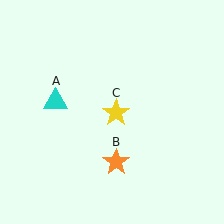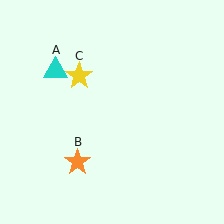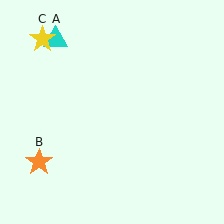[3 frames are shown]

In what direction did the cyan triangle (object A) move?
The cyan triangle (object A) moved up.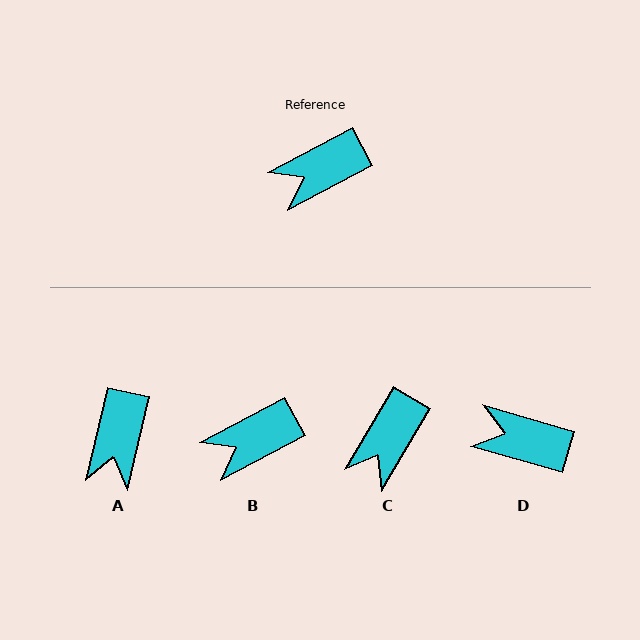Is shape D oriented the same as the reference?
No, it is off by about 44 degrees.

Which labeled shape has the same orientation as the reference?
B.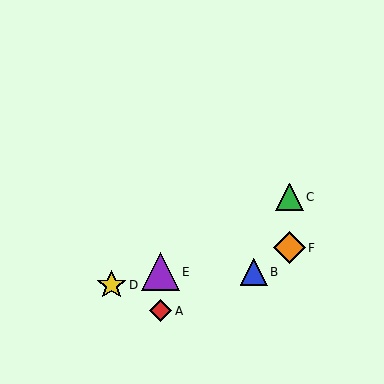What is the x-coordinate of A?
Object A is at x≈160.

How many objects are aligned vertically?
2 objects (A, E) are aligned vertically.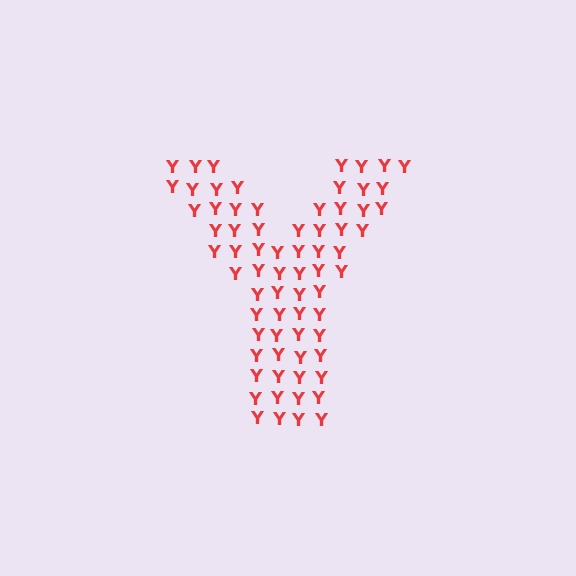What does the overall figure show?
The overall figure shows the letter Y.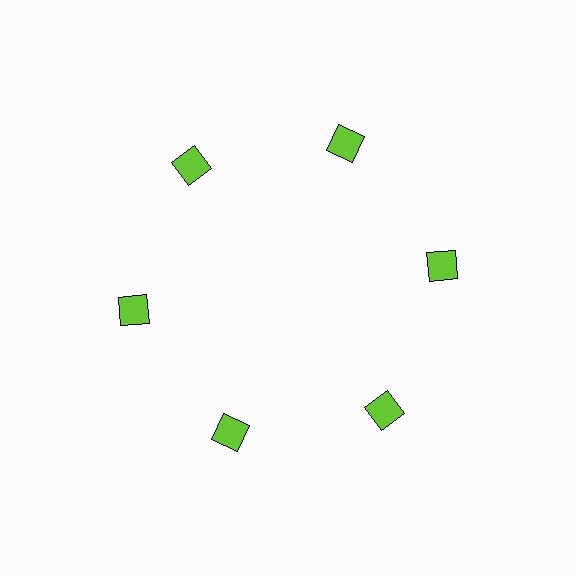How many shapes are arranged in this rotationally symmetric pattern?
There are 6 shapes, arranged in 6 groups of 1.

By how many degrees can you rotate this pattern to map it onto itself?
The pattern maps onto itself every 60 degrees of rotation.